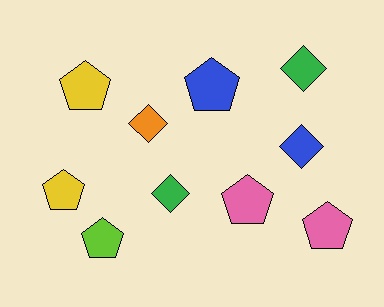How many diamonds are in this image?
There are 4 diamonds.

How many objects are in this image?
There are 10 objects.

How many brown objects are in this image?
There are no brown objects.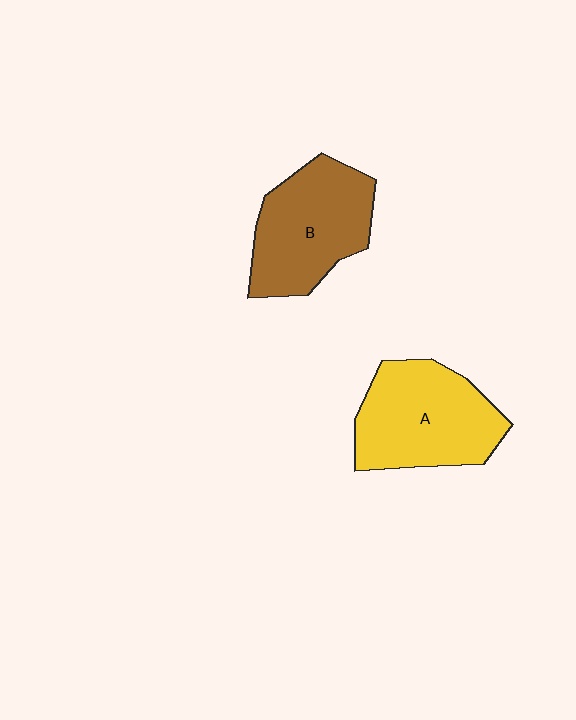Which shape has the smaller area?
Shape B (brown).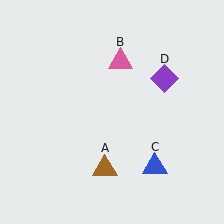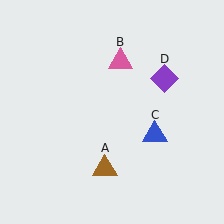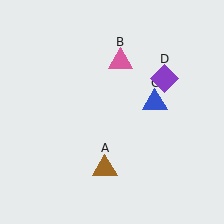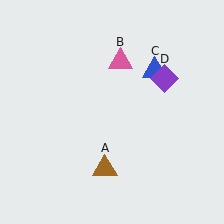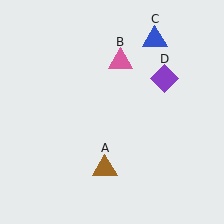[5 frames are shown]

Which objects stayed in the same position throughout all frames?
Brown triangle (object A) and pink triangle (object B) and purple diamond (object D) remained stationary.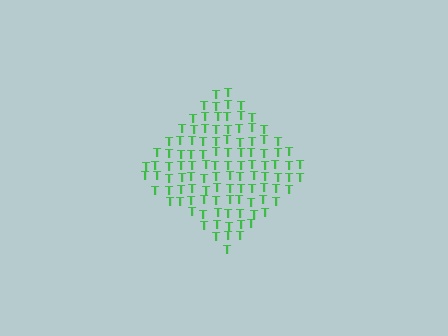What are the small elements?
The small elements are letter T's.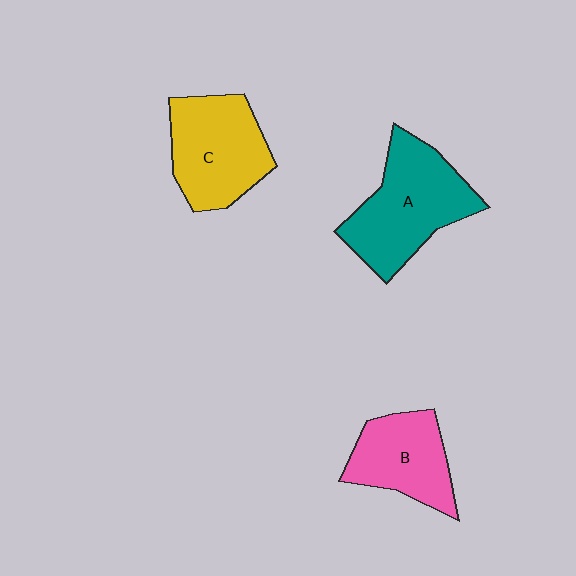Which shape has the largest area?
Shape A (teal).